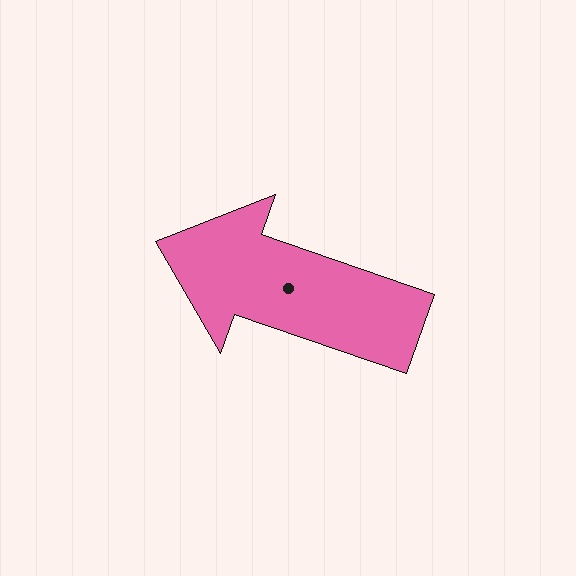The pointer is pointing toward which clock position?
Roughly 10 o'clock.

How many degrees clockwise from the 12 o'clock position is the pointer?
Approximately 289 degrees.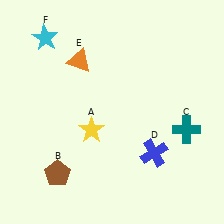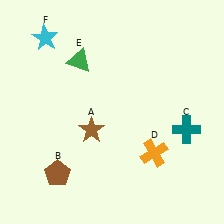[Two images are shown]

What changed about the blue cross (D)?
In Image 1, D is blue. In Image 2, it changed to orange.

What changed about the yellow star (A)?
In Image 1, A is yellow. In Image 2, it changed to brown.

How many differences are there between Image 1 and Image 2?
There are 3 differences between the two images.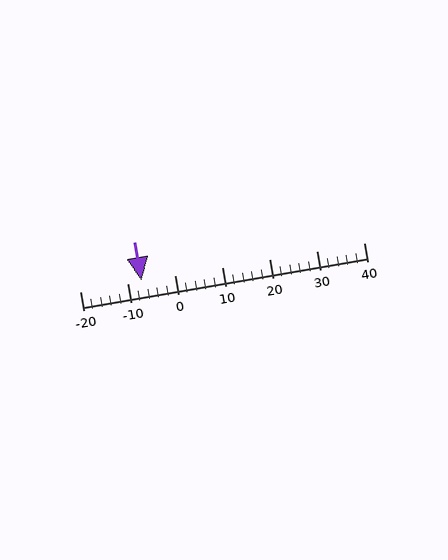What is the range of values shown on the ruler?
The ruler shows values from -20 to 40.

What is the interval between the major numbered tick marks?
The major tick marks are spaced 10 units apart.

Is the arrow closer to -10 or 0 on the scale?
The arrow is closer to -10.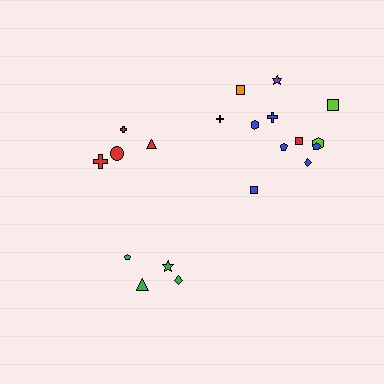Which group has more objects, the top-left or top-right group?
The top-right group.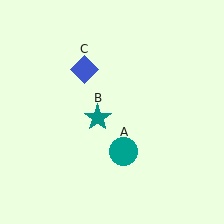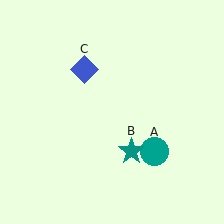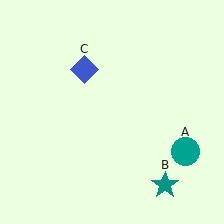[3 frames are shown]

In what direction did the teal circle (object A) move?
The teal circle (object A) moved right.